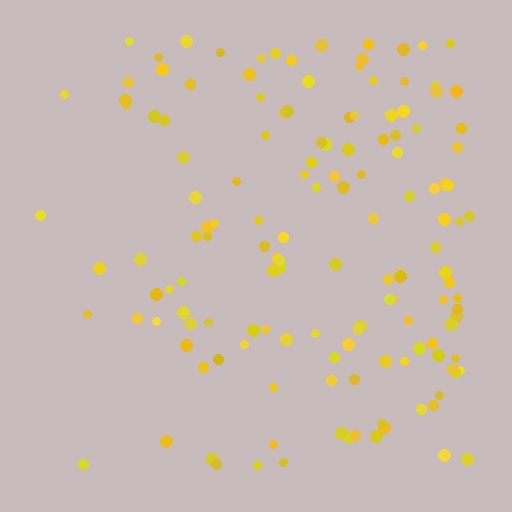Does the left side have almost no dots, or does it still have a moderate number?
Still a moderate number, just noticeably fewer than the right.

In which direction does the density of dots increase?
From left to right, with the right side densest.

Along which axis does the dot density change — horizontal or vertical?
Horizontal.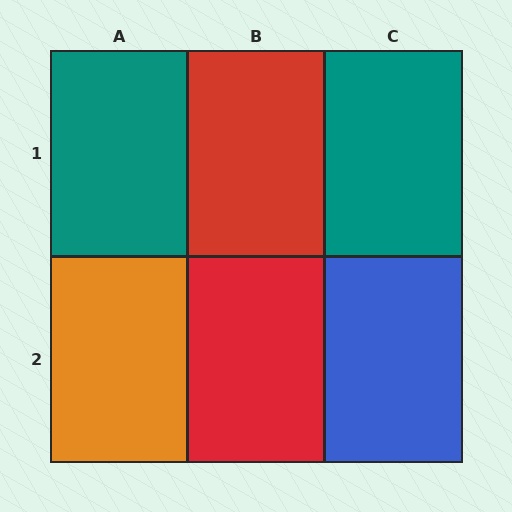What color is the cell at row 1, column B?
Red.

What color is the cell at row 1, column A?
Teal.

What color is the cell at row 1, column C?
Teal.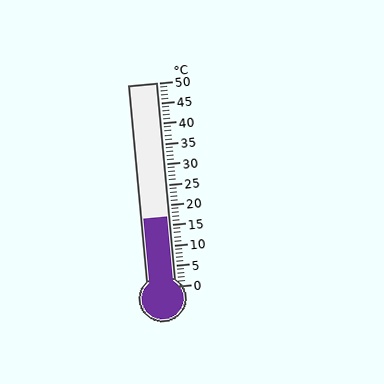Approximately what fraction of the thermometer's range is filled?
The thermometer is filled to approximately 35% of its range.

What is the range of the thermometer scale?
The thermometer scale ranges from 0°C to 50°C.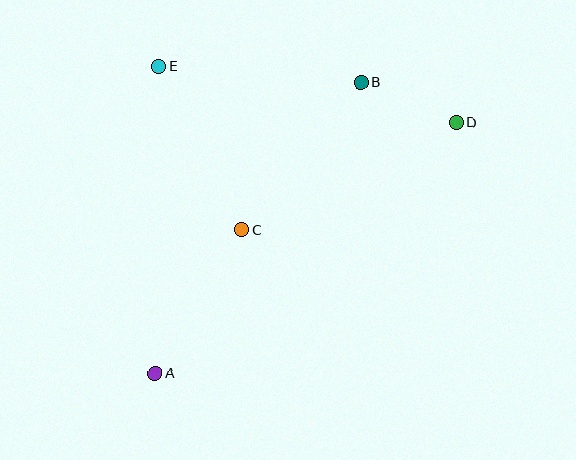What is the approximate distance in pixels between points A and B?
The distance between A and B is approximately 357 pixels.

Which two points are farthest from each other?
Points A and D are farthest from each other.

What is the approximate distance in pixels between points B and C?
The distance between B and C is approximately 190 pixels.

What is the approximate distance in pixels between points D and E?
The distance between D and E is approximately 303 pixels.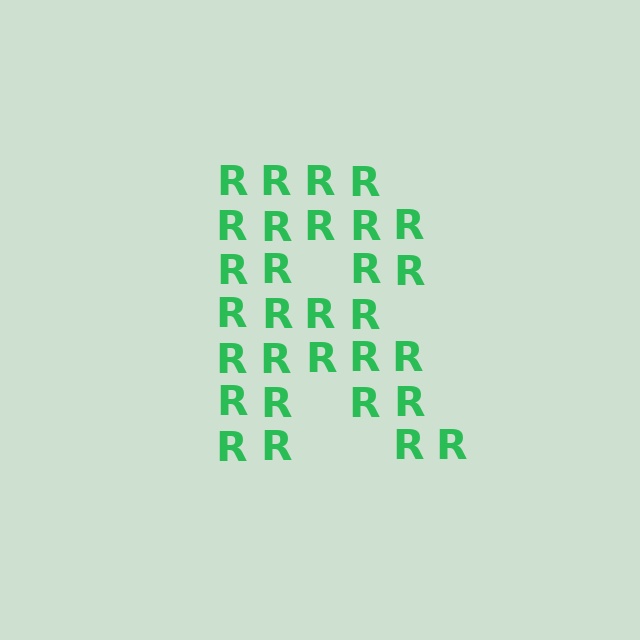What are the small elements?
The small elements are letter R's.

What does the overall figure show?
The overall figure shows the letter R.